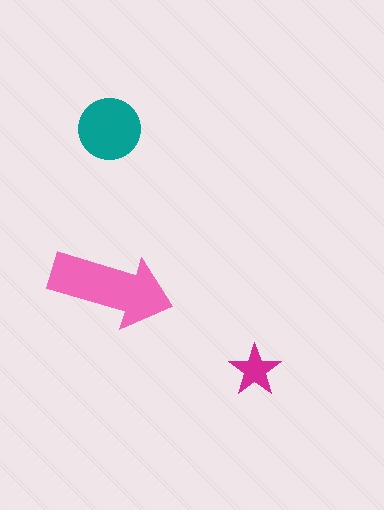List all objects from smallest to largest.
The magenta star, the teal circle, the pink arrow.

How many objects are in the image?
There are 3 objects in the image.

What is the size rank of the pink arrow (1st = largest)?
1st.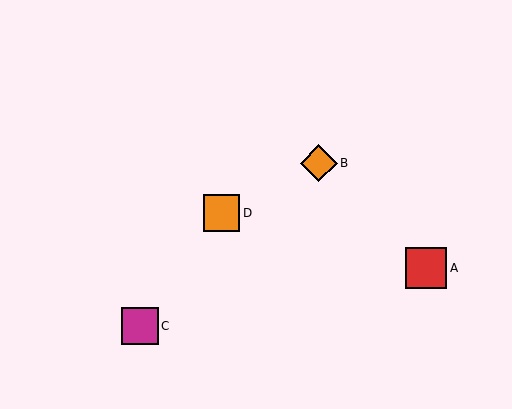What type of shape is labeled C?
Shape C is a magenta square.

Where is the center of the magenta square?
The center of the magenta square is at (140, 326).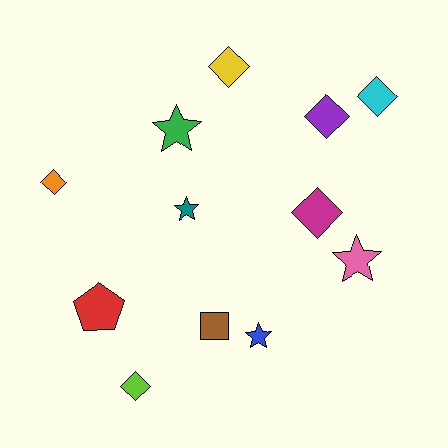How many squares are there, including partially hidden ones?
There is 1 square.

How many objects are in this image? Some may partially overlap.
There are 12 objects.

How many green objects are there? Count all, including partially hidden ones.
There is 1 green object.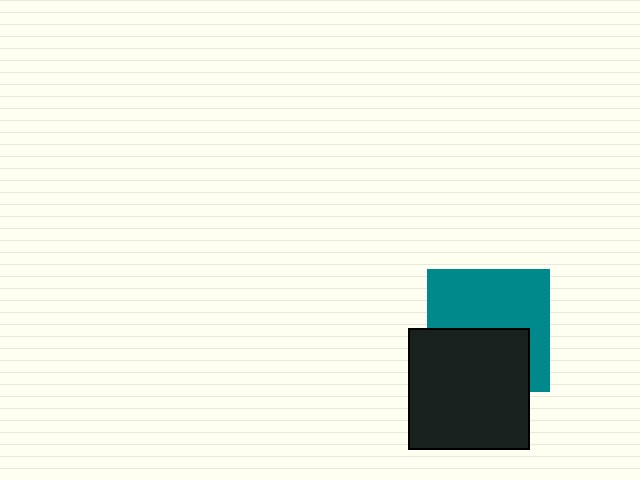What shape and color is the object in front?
The object in front is a black square.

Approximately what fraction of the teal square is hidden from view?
Roughly 44% of the teal square is hidden behind the black square.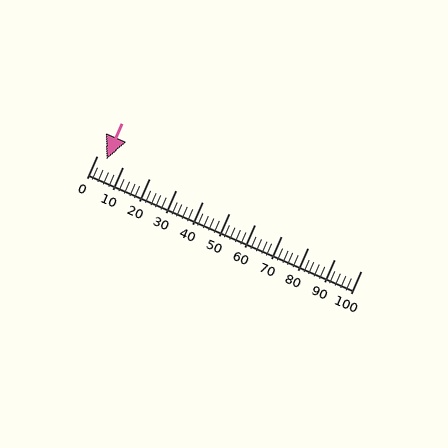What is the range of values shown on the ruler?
The ruler shows values from 0 to 100.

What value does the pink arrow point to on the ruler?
The pink arrow points to approximately 4.